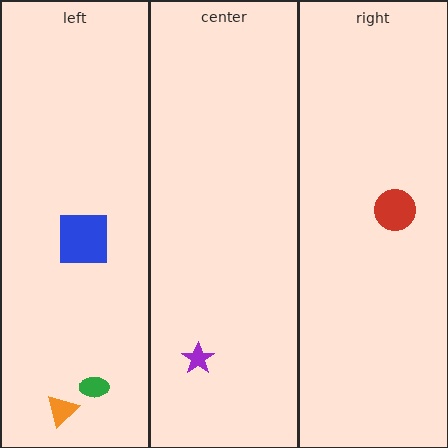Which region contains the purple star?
The center region.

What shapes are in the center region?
The purple star.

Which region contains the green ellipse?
The left region.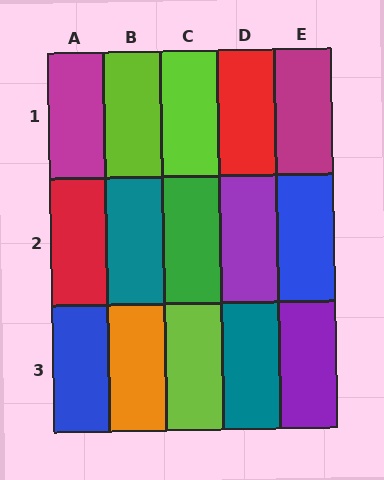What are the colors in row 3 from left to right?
Blue, orange, lime, teal, purple.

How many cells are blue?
2 cells are blue.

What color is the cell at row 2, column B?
Teal.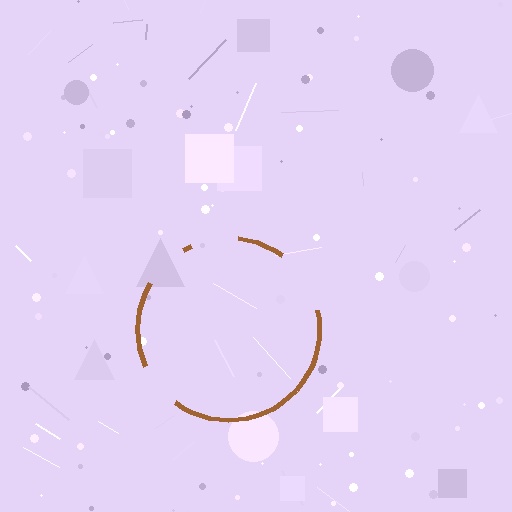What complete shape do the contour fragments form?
The contour fragments form a circle.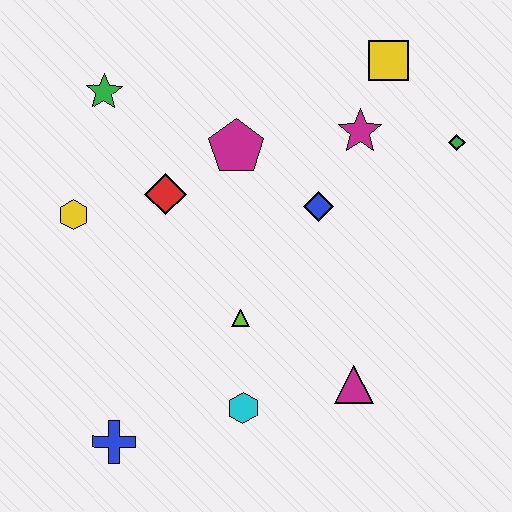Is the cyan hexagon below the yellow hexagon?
Yes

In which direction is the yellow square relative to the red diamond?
The yellow square is to the right of the red diamond.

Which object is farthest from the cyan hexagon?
The yellow square is farthest from the cyan hexagon.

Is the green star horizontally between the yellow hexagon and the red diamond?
Yes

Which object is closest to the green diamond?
The magenta star is closest to the green diamond.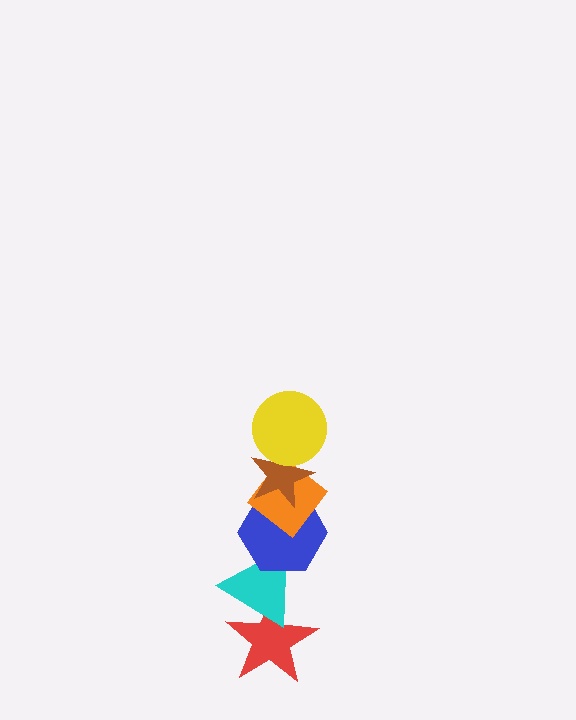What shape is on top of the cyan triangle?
The blue hexagon is on top of the cyan triangle.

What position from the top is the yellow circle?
The yellow circle is 1st from the top.